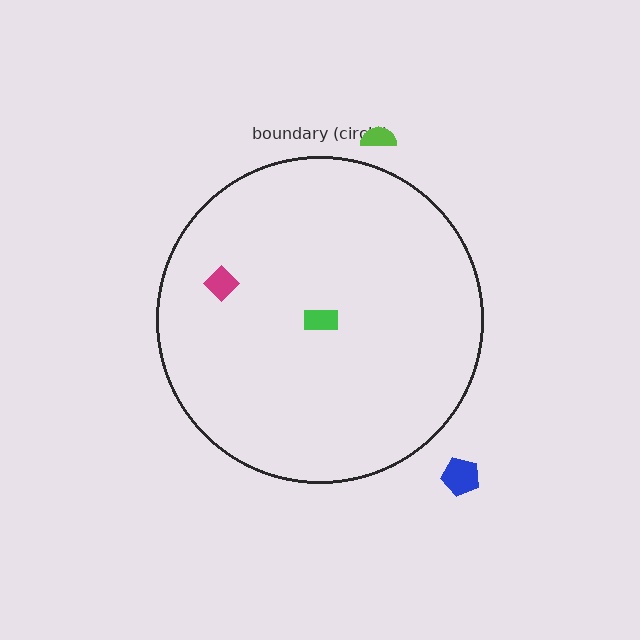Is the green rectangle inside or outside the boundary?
Inside.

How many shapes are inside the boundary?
2 inside, 2 outside.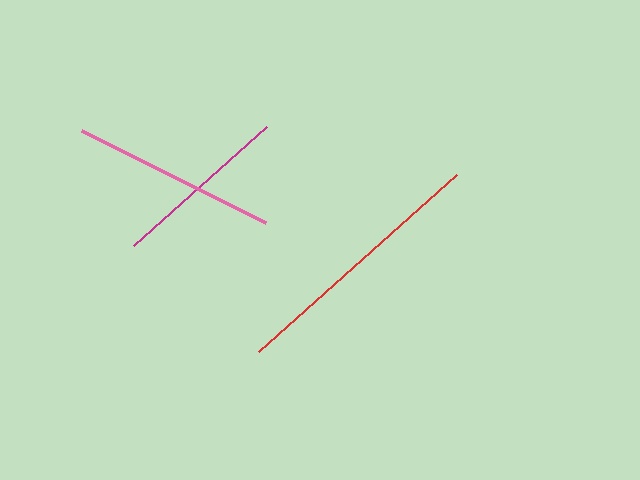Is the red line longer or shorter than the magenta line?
The red line is longer than the magenta line.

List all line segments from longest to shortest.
From longest to shortest: red, pink, magenta.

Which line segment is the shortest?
The magenta line is the shortest at approximately 179 pixels.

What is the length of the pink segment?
The pink segment is approximately 206 pixels long.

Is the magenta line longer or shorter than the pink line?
The pink line is longer than the magenta line.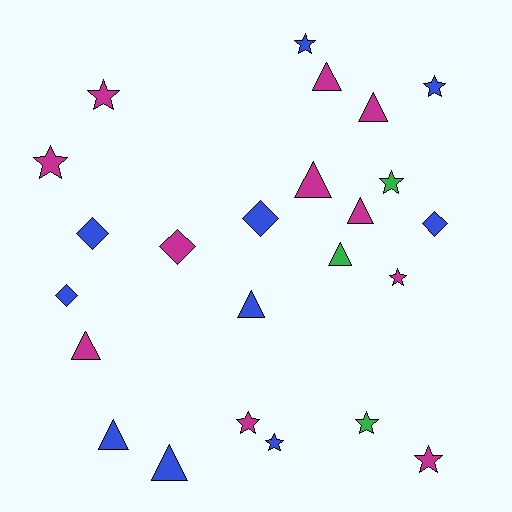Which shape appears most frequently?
Star, with 10 objects.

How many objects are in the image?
There are 24 objects.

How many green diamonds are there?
There are no green diamonds.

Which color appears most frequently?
Magenta, with 11 objects.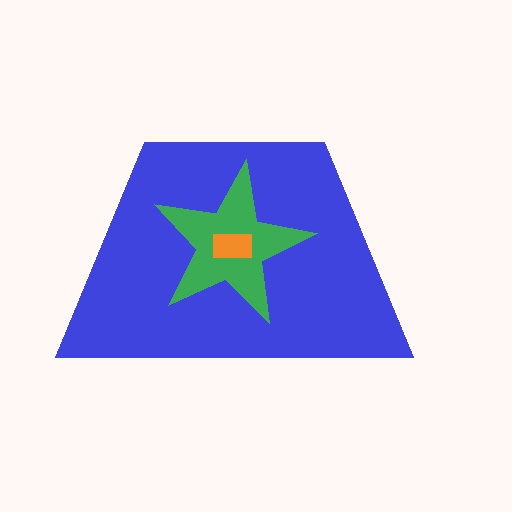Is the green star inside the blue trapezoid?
Yes.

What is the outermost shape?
The blue trapezoid.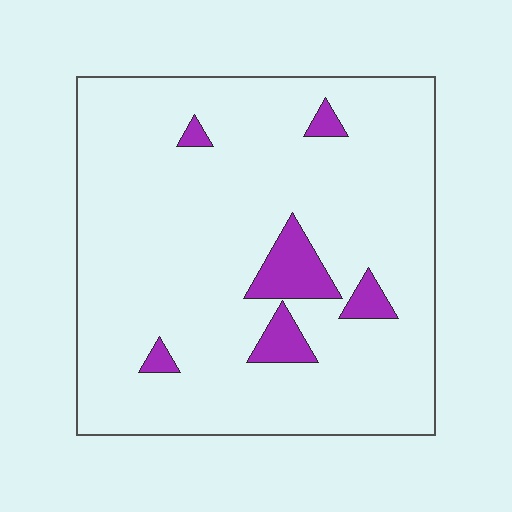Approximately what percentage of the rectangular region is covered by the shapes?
Approximately 10%.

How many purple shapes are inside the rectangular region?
6.